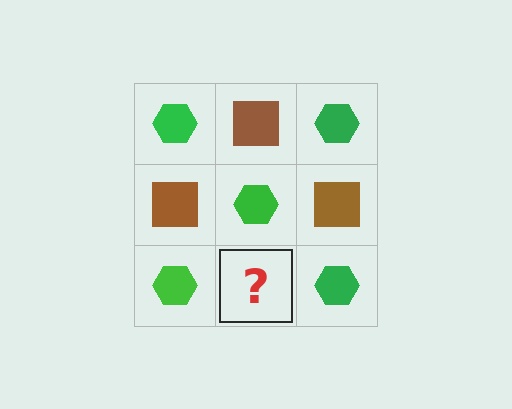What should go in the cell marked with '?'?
The missing cell should contain a brown square.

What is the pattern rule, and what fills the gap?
The rule is that it alternates green hexagon and brown square in a checkerboard pattern. The gap should be filled with a brown square.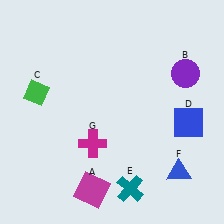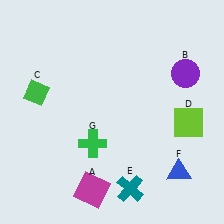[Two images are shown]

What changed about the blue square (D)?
In Image 1, D is blue. In Image 2, it changed to lime.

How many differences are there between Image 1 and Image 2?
There are 2 differences between the two images.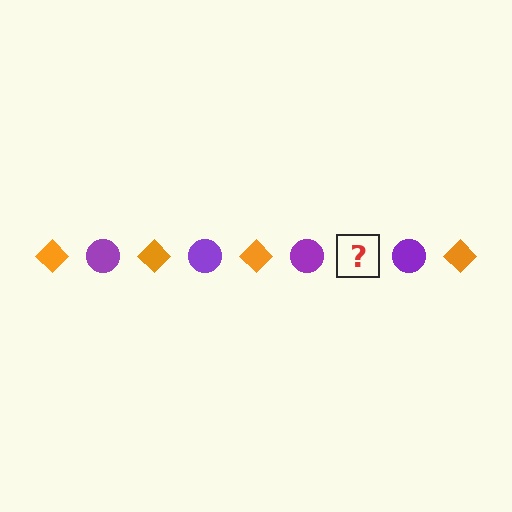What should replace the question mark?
The question mark should be replaced with an orange diamond.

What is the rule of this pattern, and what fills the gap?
The rule is that the pattern alternates between orange diamond and purple circle. The gap should be filled with an orange diamond.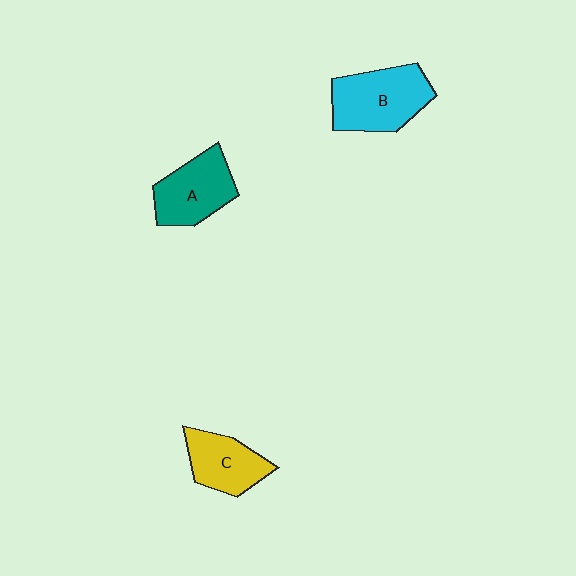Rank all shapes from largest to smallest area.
From largest to smallest: B (cyan), A (teal), C (yellow).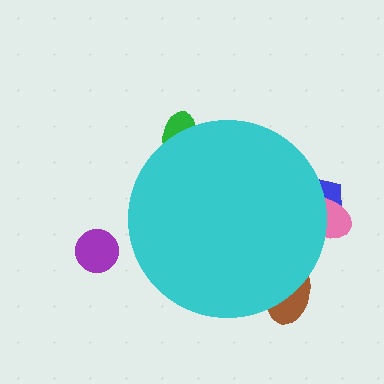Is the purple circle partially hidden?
No, the purple circle is fully visible.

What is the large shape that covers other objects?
A cyan circle.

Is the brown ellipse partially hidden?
Yes, the brown ellipse is partially hidden behind the cyan circle.